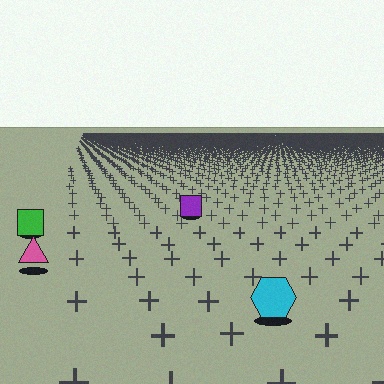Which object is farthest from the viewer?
The purple square is farthest from the viewer. It appears smaller and the ground texture around it is denser.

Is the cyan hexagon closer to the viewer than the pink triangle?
Yes. The cyan hexagon is closer — you can tell from the texture gradient: the ground texture is coarser near it.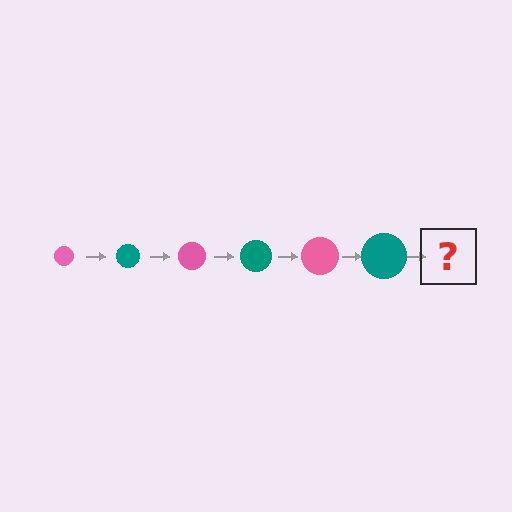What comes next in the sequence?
The next element should be a pink circle, larger than the previous one.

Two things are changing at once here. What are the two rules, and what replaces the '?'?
The two rules are that the circle grows larger each step and the color cycles through pink and teal. The '?' should be a pink circle, larger than the previous one.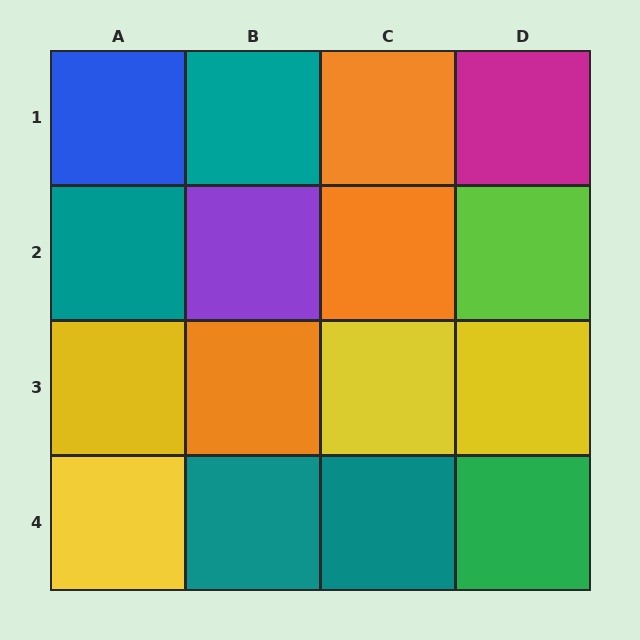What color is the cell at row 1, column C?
Orange.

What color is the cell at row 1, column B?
Teal.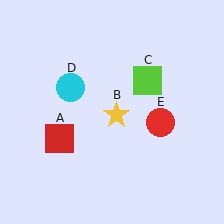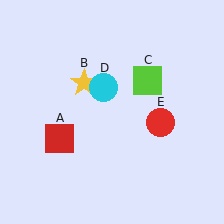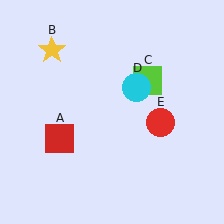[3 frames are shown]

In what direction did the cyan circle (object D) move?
The cyan circle (object D) moved right.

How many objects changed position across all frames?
2 objects changed position: yellow star (object B), cyan circle (object D).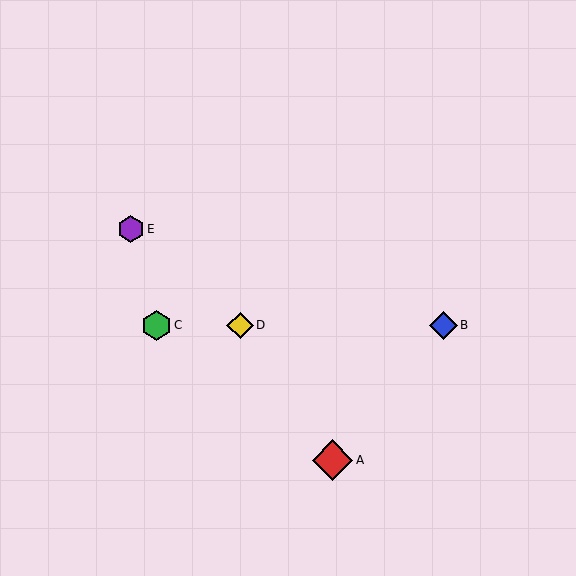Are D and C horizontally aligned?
Yes, both are at y≈325.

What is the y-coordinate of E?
Object E is at y≈229.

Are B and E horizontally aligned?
No, B is at y≈325 and E is at y≈229.